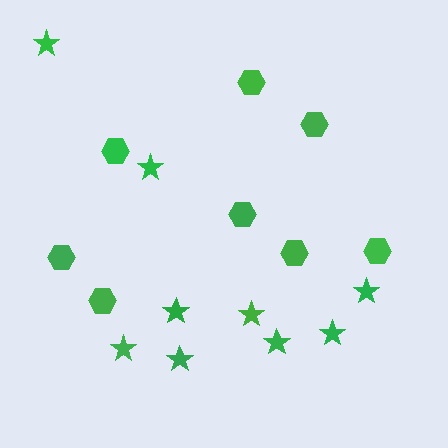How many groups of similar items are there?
There are 2 groups: one group of hexagons (8) and one group of stars (9).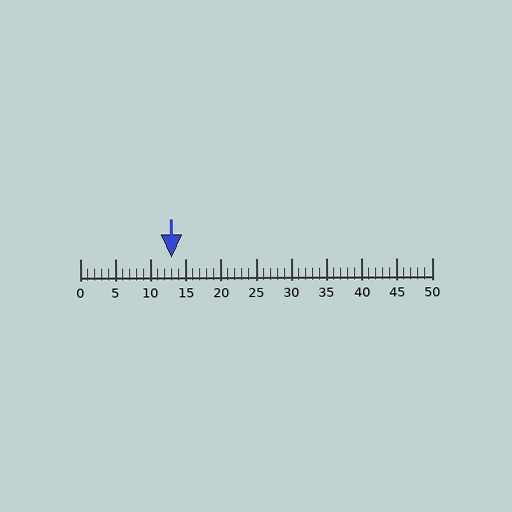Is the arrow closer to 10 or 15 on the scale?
The arrow is closer to 15.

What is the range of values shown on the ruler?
The ruler shows values from 0 to 50.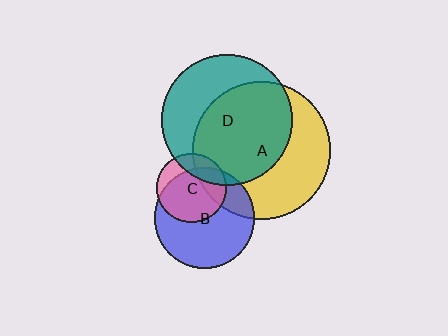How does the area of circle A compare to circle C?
Approximately 3.9 times.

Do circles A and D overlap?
Yes.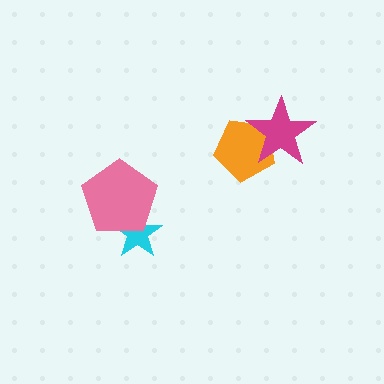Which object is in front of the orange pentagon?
The magenta star is in front of the orange pentagon.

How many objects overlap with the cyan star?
1 object overlaps with the cyan star.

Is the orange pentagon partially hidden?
Yes, it is partially covered by another shape.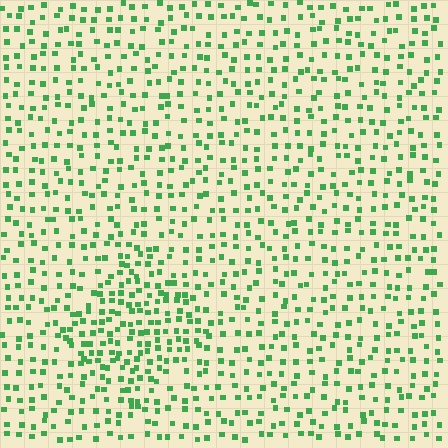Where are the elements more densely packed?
The elements are more densely packed inside the diamond boundary.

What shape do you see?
I see a diamond.